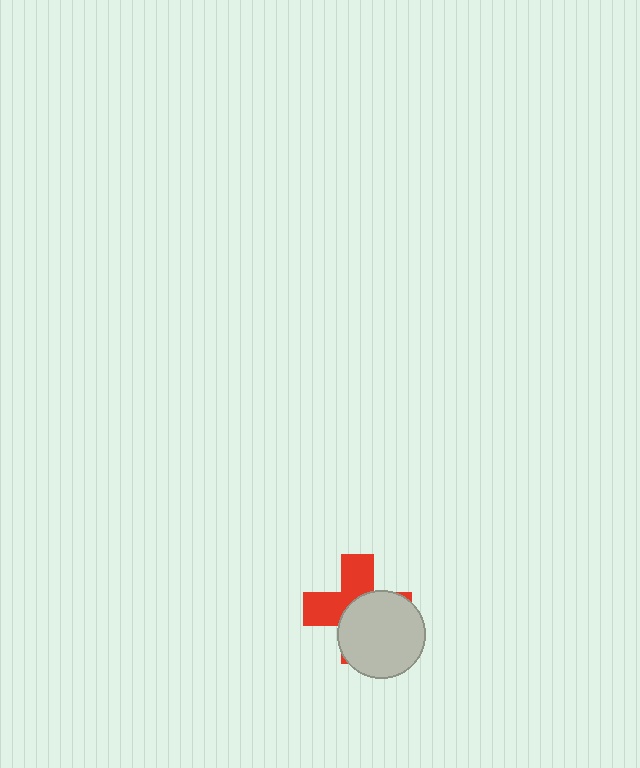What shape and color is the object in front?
The object in front is a light gray circle.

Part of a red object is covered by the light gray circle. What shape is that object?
It is a cross.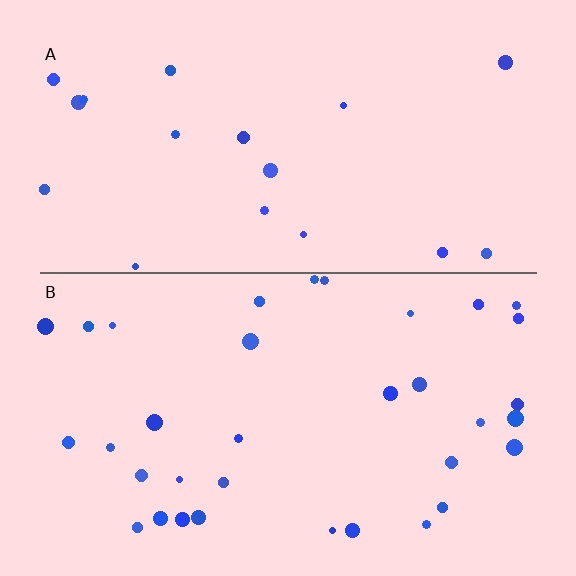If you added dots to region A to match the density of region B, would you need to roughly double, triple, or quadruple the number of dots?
Approximately double.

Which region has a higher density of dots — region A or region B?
B (the bottom).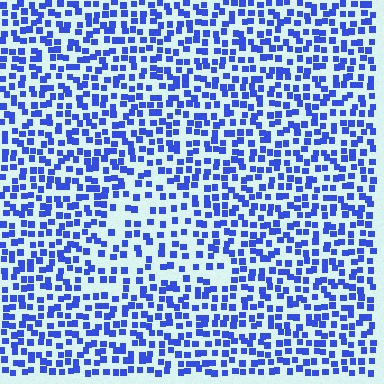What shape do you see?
I see a triangle.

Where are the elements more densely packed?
The elements are more densely packed outside the triangle boundary.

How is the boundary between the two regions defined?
The boundary is defined by a change in element density (approximately 1.7x ratio). All elements are the same color, size, and shape.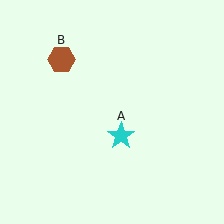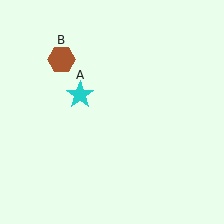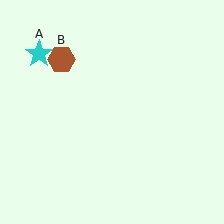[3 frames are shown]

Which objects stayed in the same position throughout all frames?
Brown hexagon (object B) remained stationary.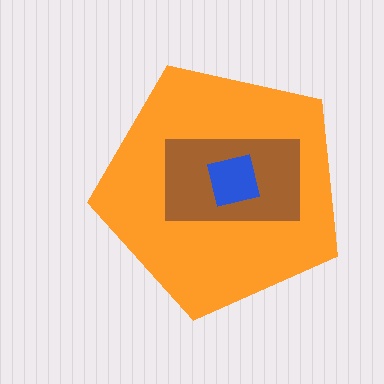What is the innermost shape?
The blue square.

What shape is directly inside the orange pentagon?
The brown rectangle.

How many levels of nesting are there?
3.